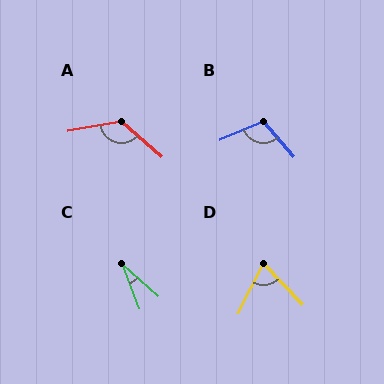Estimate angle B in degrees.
Approximately 108 degrees.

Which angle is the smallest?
C, at approximately 26 degrees.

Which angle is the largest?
A, at approximately 129 degrees.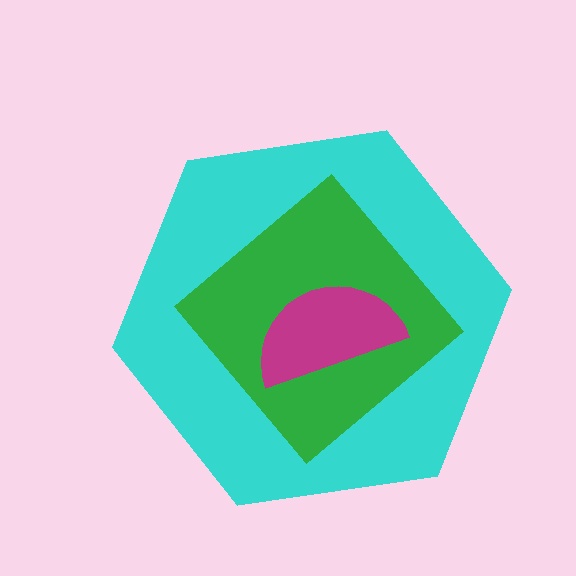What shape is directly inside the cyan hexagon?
The green diamond.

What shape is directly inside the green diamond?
The magenta semicircle.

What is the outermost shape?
The cyan hexagon.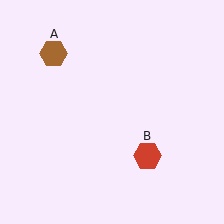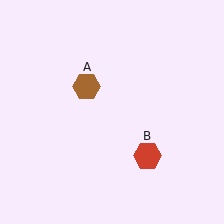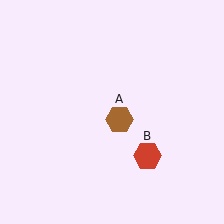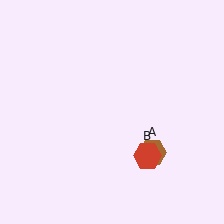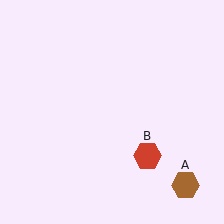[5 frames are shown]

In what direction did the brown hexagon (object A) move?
The brown hexagon (object A) moved down and to the right.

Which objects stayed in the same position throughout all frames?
Red hexagon (object B) remained stationary.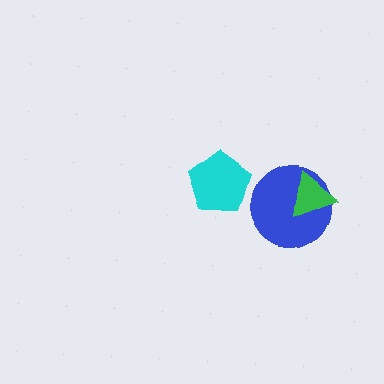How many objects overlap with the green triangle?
1 object overlaps with the green triangle.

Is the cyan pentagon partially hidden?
No, no other shape covers it.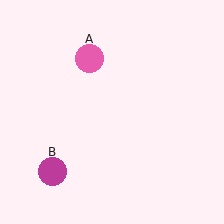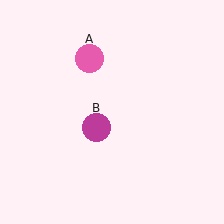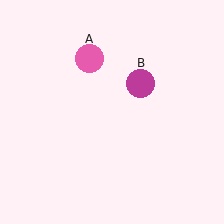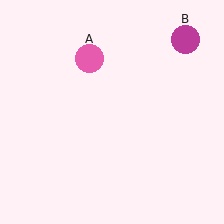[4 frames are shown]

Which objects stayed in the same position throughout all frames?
Pink circle (object A) remained stationary.